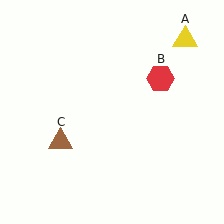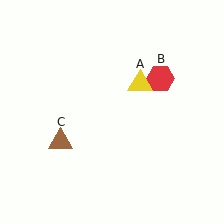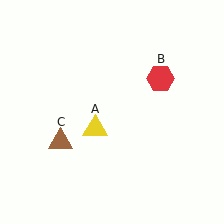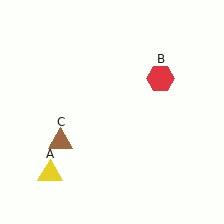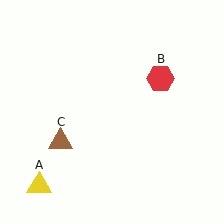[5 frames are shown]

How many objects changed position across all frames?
1 object changed position: yellow triangle (object A).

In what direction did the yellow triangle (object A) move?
The yellow triangle (object A) moved down and to the left.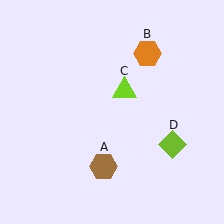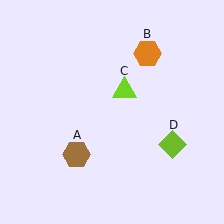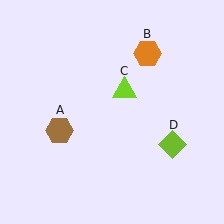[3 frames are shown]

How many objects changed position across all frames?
1 object changed position: brown hexagon (object A).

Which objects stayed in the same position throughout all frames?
Orange hexagon (object B) and lime triangle (object C) and lime diamond (object D) remained stationary.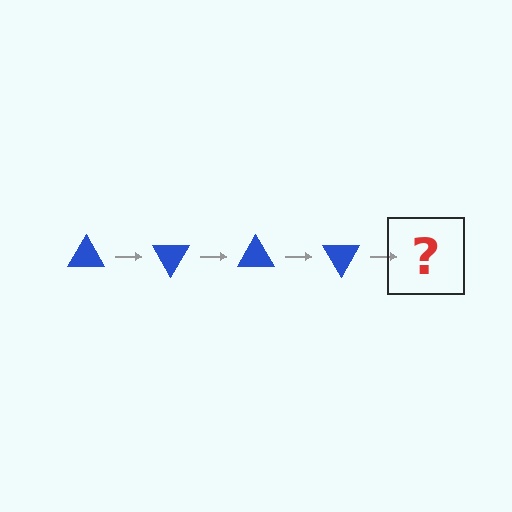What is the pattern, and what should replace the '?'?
The pattern is that the triangle rotates 60 degrees each step. The '?' should be a blue triangle rotated 240 degrees.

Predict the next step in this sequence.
The next step is a blue triangle rotated 240 degrees.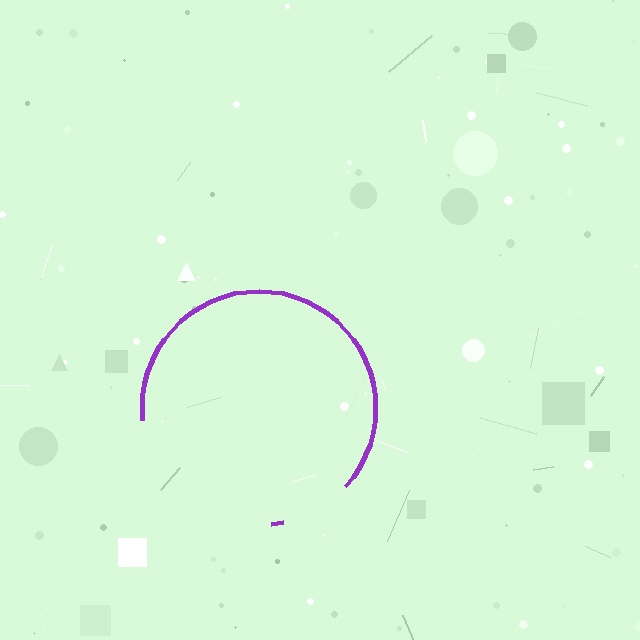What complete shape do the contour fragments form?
The contour fragments form a circle.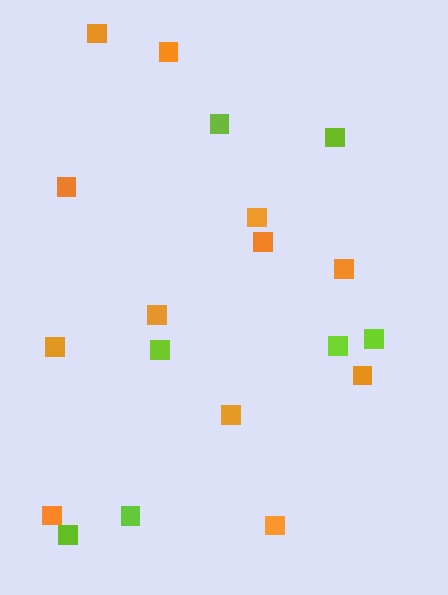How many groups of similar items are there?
There are 2 groups: one group of lime squares (7) and one group of orange squares (12).